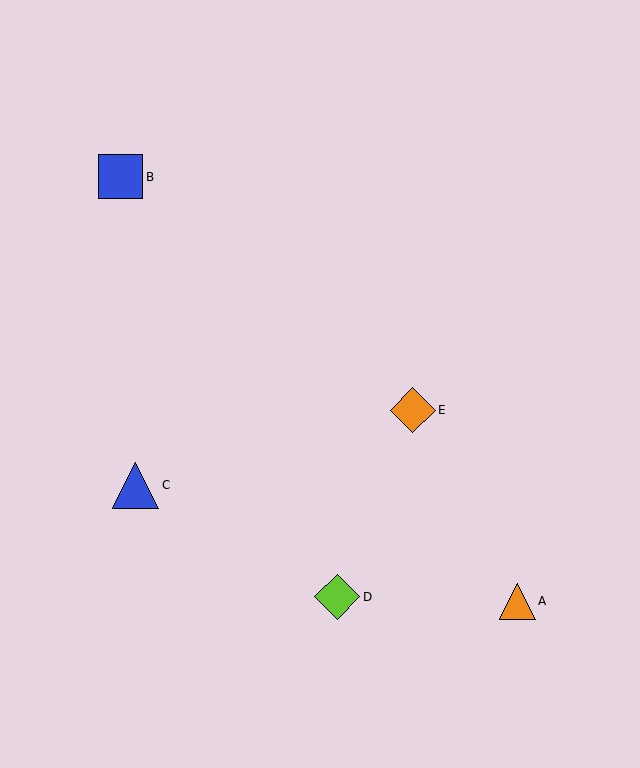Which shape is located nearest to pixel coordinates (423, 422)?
The orange diamond (labeled E) at (413, 410) is nearest to that location.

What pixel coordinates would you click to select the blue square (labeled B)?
Click at (121, 177) to select the blue square B.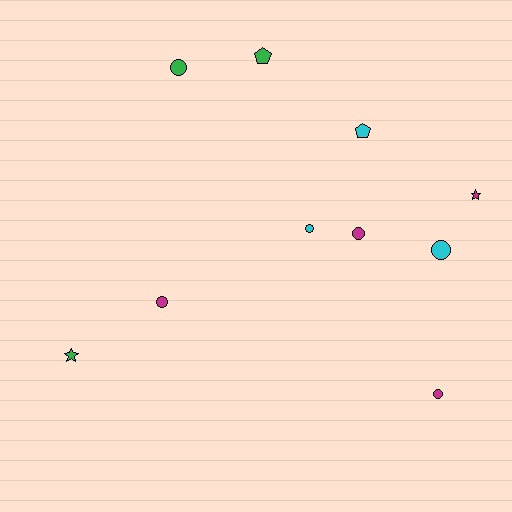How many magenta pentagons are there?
There are no magenta pentagons.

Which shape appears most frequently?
Circle, with 6 objects.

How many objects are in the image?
There are 10 objects.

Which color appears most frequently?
Magenta, with 4 objects.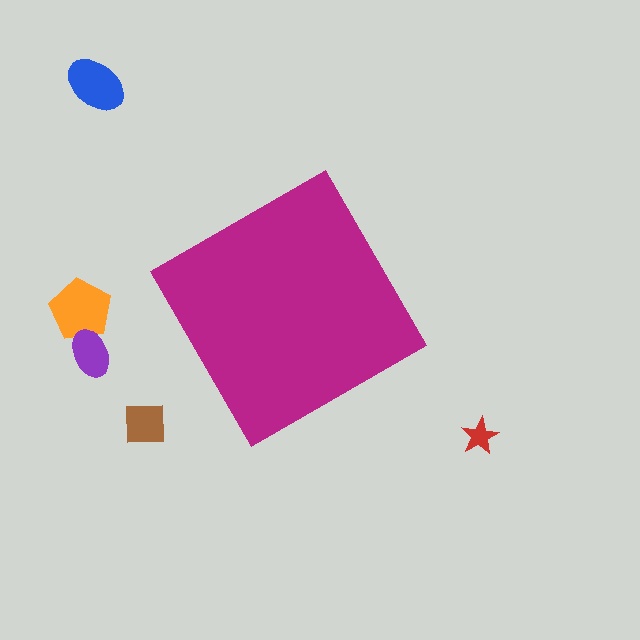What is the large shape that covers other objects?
A magenta diamond.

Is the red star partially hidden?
No, the red star is fully visible.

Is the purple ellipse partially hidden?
No, the purple ellipse is fully visible.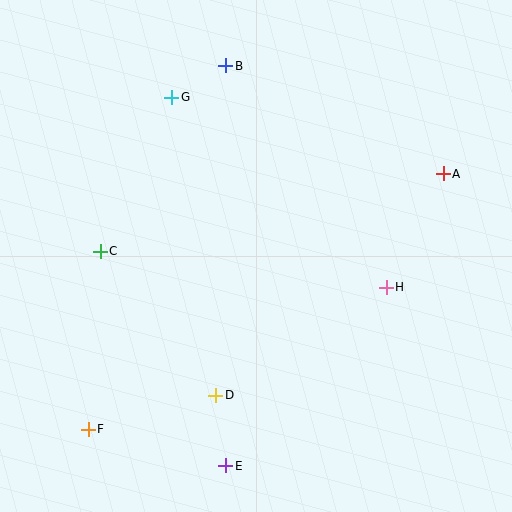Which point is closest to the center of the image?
Point H at (386, 287) is closest to the center.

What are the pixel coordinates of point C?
Point C is at (100, 251).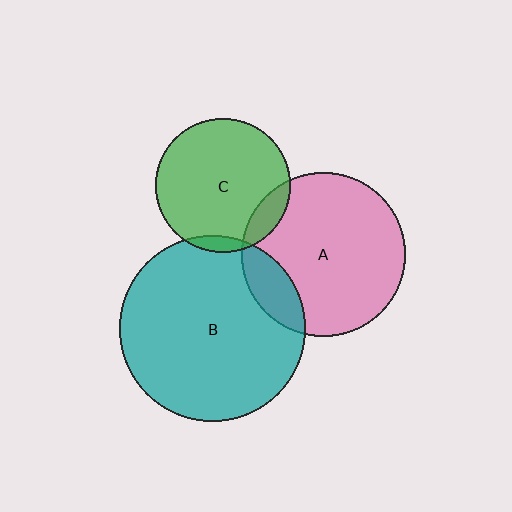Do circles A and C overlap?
Yes.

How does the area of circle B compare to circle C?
Approximately 1.9 times.